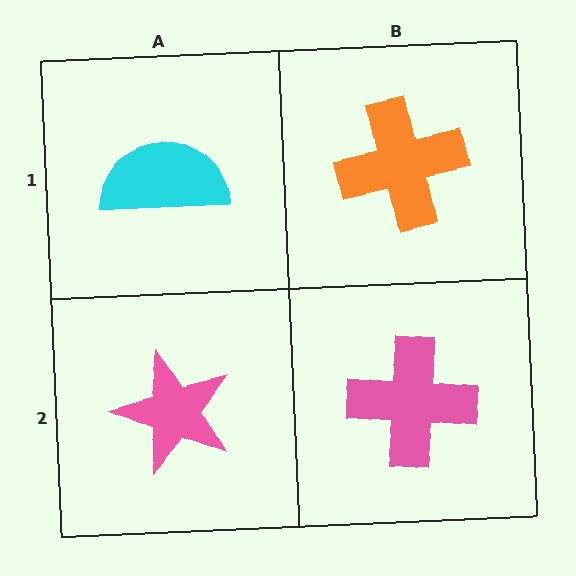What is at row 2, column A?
A pink star.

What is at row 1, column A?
A cyan semicircle.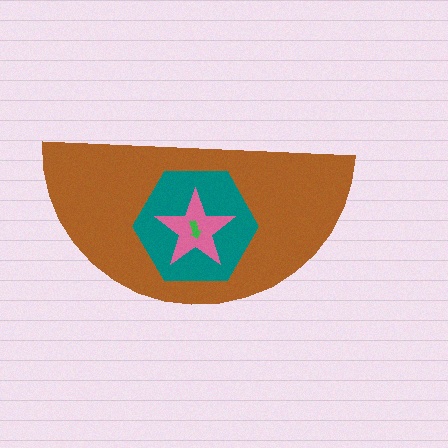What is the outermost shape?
The brown semicircle.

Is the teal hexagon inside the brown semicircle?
Yes.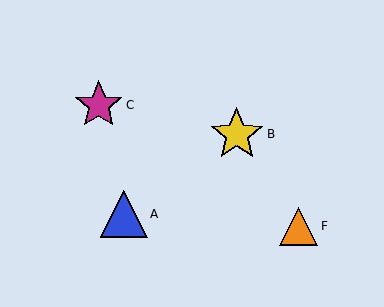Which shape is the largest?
The yellow star (labeled B) is the largest.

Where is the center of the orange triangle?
The center of the orange triangle is at (298, 226).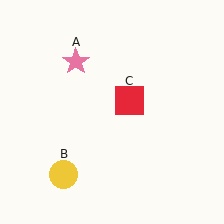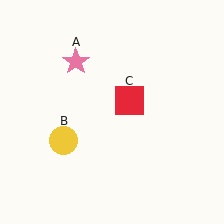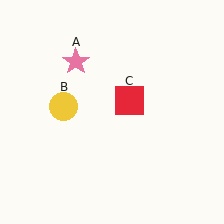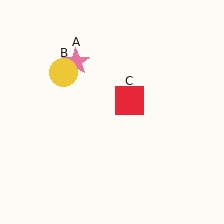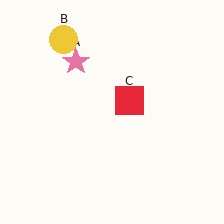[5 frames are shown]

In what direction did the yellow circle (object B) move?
The yellow circle (object B) moved up.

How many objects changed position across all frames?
1 object changed position: yellow circle (object B).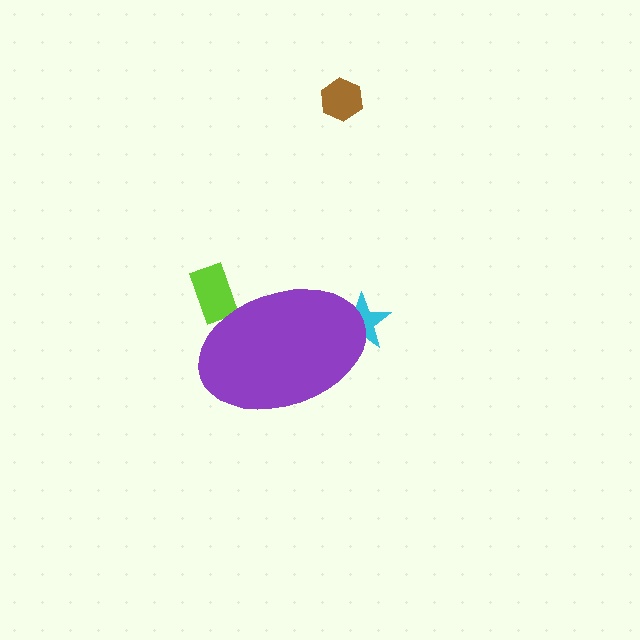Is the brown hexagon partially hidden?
No, the brown hexagon is fully visible.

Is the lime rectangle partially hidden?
Yes, the lime rectangle is partially hidden behind the purple ellipse.